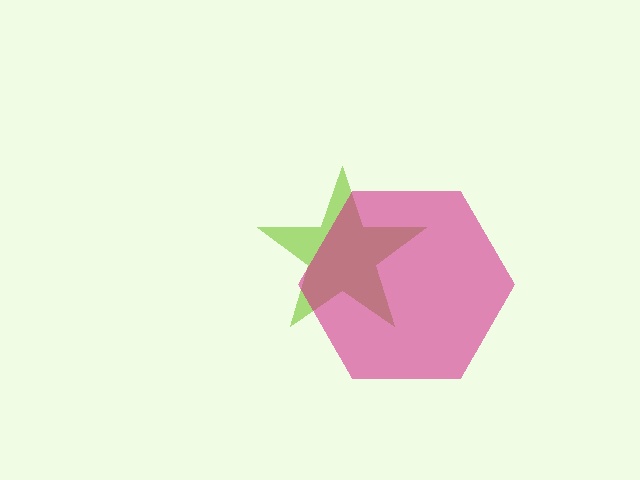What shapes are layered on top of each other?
The layered shapes are: a lime star, a magenta hexagon.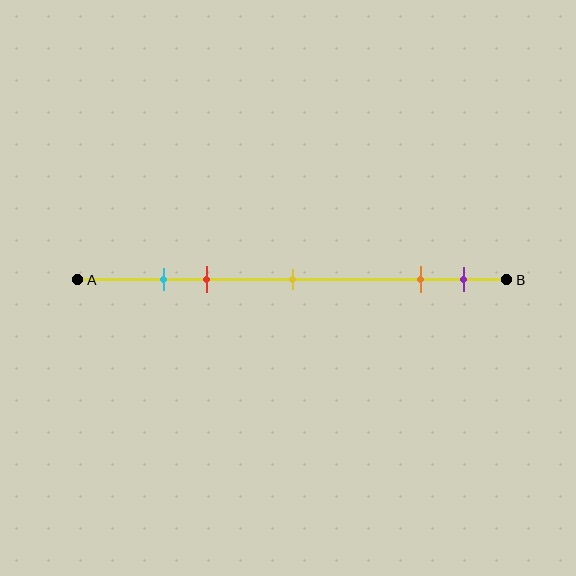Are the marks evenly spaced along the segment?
No, the marks are not evenly spaced.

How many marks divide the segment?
There are 5 marks dividing the segment.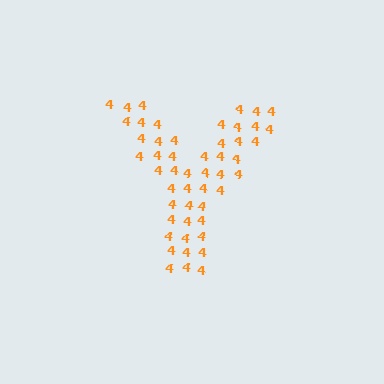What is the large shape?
The large shape is the letter Y.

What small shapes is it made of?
It is made of small digit 4's.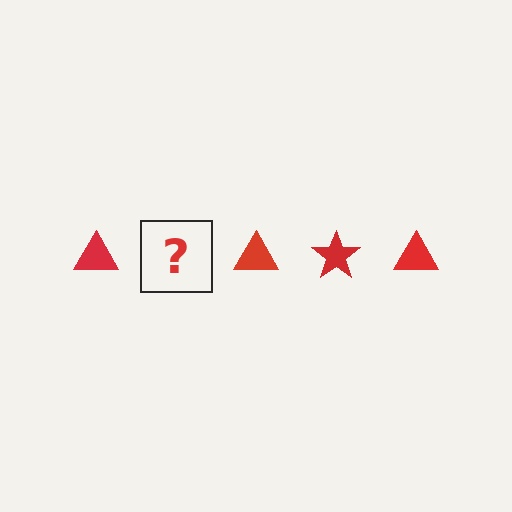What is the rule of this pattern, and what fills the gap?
The rule is that the pattern cycles through triangle, star shapes in red. The gap should be filled with a red star.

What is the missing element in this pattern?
The missing element is a red star.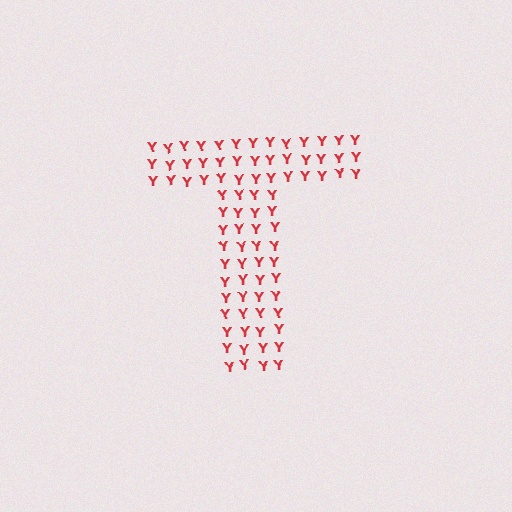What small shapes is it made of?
It is made of small letter Y's.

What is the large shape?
The large shape is the letter T.